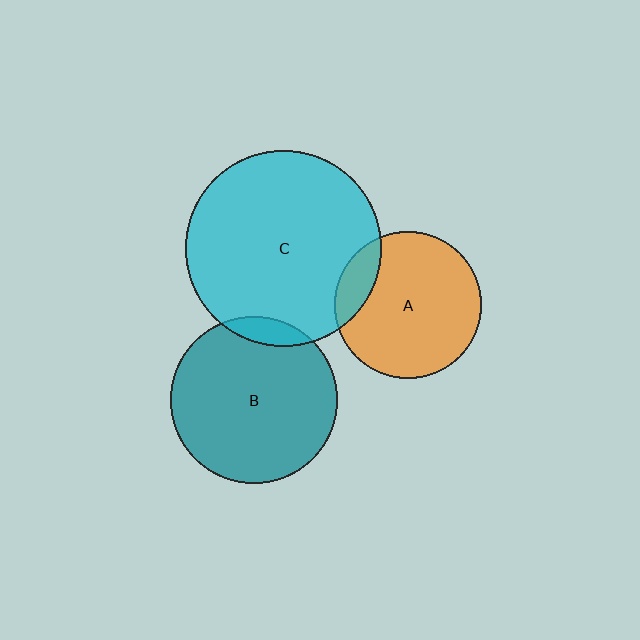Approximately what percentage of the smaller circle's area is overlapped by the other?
Approximately 15%.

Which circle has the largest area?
Circle C (cyan).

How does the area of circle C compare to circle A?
Approximately 1.8 times.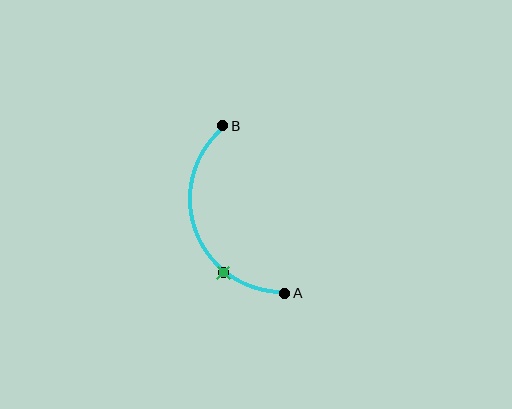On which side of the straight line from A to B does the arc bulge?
The arc bulges to the left of the straight line connecting A and B.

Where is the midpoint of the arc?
The arc midpoint is the point on the curve farthest from the straight line joining A and B. It sits to the left of that line.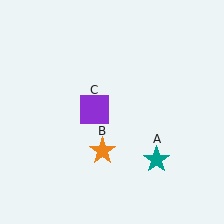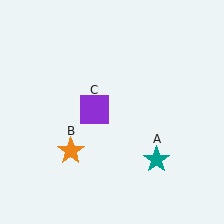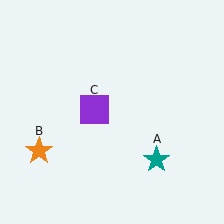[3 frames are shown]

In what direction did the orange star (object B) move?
The orange star (object B) moved left.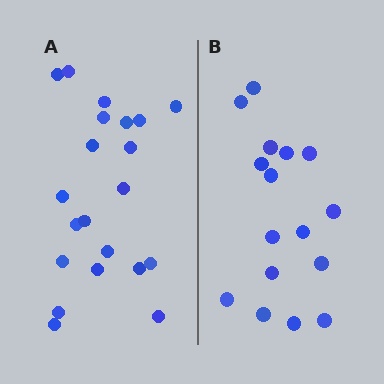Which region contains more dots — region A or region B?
Region A (the left region) has more dots.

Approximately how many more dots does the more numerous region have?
Region A has about 5 more dots than region B.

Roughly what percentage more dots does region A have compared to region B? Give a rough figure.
About 30% more.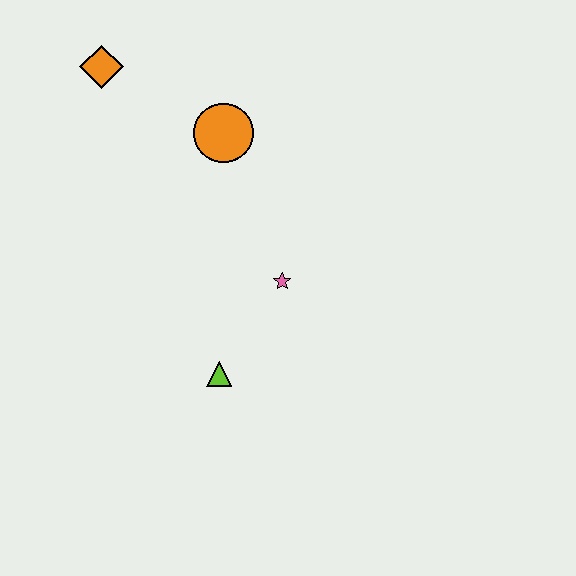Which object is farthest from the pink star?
The orange diamond is farthest from the pink star.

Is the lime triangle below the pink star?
Yes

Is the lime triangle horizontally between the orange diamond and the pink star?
Yes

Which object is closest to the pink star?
The lime triangle is closest to the pink star.